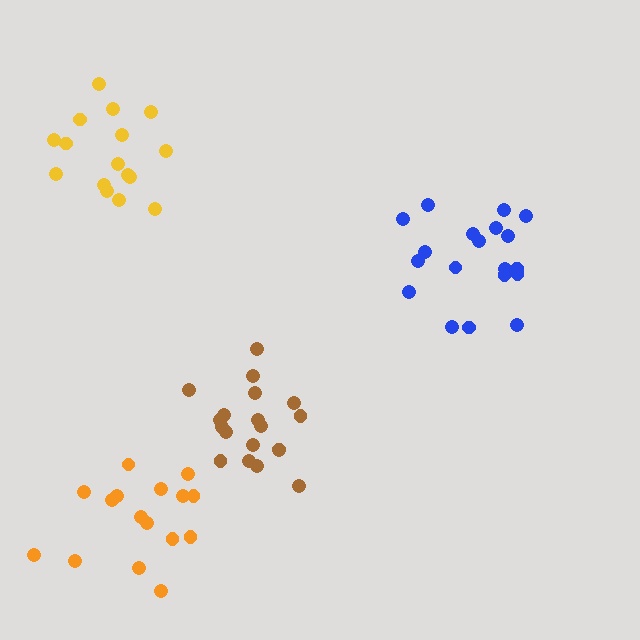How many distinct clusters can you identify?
There are 4 distinct clusters.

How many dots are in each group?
Group 1: 19 dots, Group 2: 16 dots, Group 3: 19 dots, Group 4: 16 dots (70 total).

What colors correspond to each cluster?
The clusters are colored: blue, yellow, brown, orange.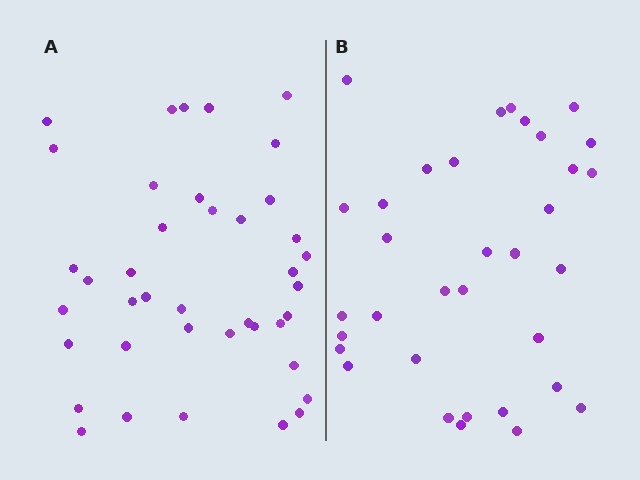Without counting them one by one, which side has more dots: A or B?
Region A (the left region) has more dots.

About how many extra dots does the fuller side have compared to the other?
Region A has about 6 more dots than region B.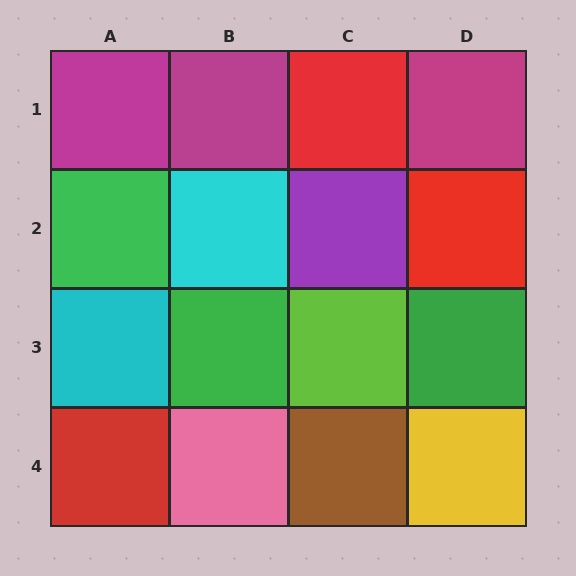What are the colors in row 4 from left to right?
Red, pink, brown, yellow.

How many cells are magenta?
3 cells are magenta.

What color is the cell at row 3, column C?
Lime.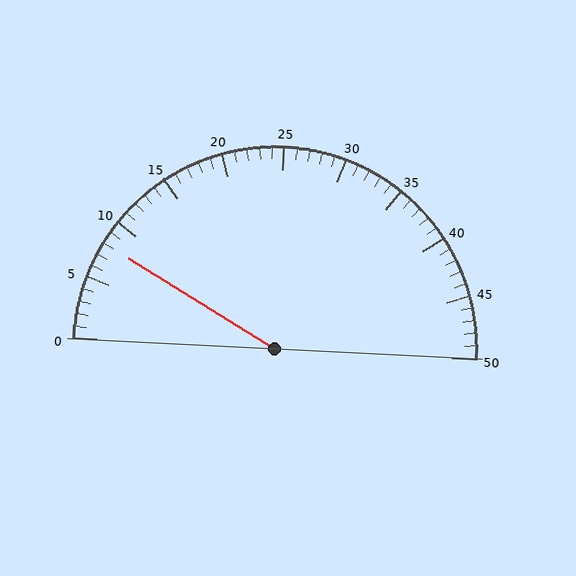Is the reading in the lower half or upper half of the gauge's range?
The reading is in the lower half of the range (0 to 50).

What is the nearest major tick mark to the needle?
The nearest major tick mark is 10.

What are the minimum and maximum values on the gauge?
The gauge ranges from 0 to 50.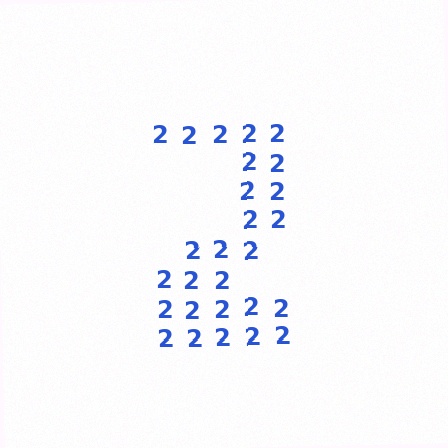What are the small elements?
The small elements are digit 2's.